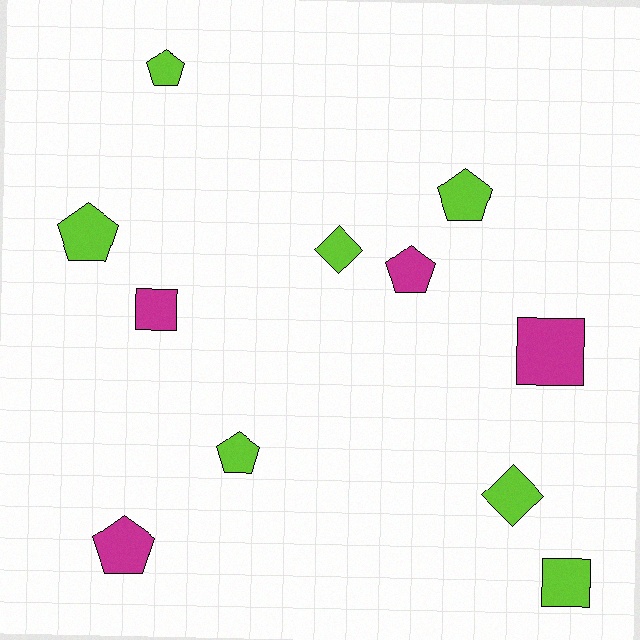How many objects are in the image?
There are 11 objects.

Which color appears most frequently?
Lime, with 7 objects.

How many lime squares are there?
There is 1 lime square.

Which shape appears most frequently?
Pentagon, with 6 objects.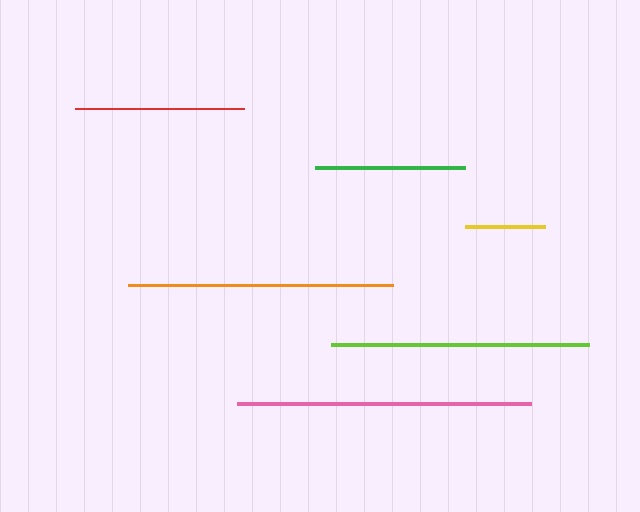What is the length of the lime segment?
The lime segment is approximately 257 pixels long.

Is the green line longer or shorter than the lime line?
The lime line is longer than the green line.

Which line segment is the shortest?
The yellow line is the shortest at approximately 80 pixels.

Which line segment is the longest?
The pink line is the longest at approximately 294 pixels.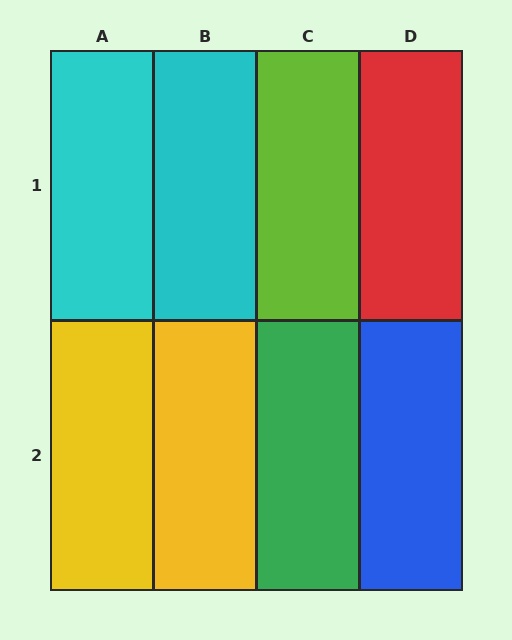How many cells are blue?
1 cell is blue.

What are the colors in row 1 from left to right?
Cyan, cyan, lime, red.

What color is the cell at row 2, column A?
Yellow.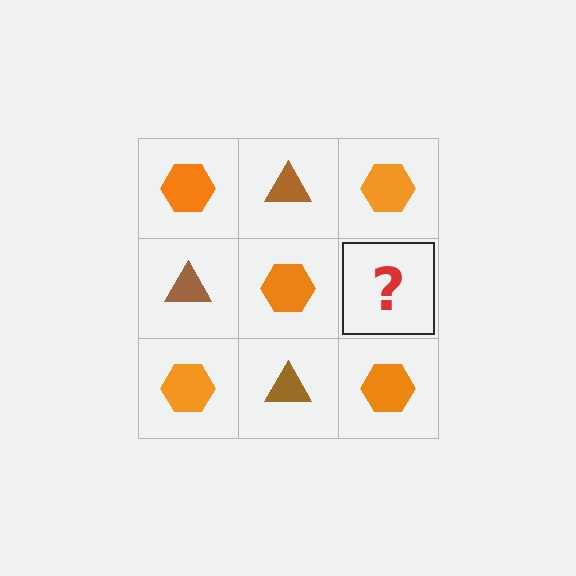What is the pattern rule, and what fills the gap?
The rule is that it alternates orange hexagon and brown triangle in a checkerboard pattern. The gap should be filled with a brown triangle.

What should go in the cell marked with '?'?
The missing cell should contain a brown triangle.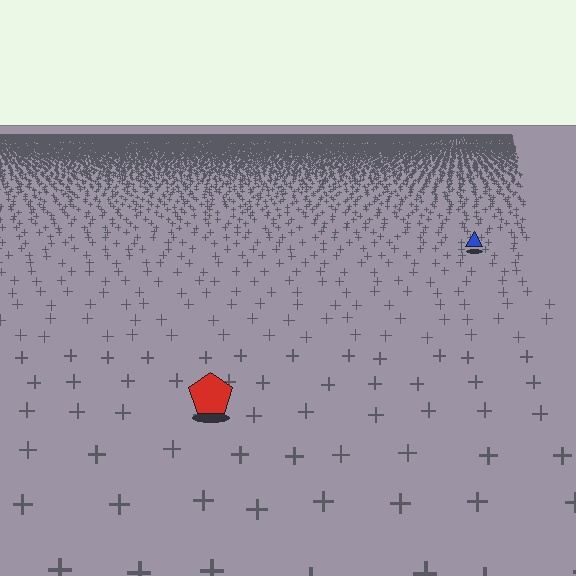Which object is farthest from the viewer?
The blue triangle is farthest from the viewer. It appears smaller and the ground texture around it is denser.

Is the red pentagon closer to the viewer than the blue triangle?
Yes. The red pentagon is closer — you can tell from the texture gradient: the ground texture is coarser near it.